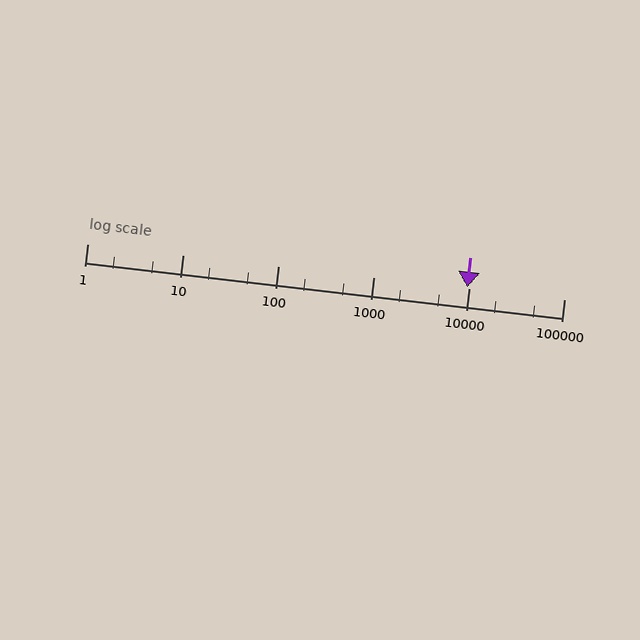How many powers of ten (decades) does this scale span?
The scale spans 5 decades, from 1 to 100000.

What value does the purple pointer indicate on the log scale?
The pointer indicates approximately 9700.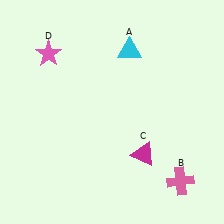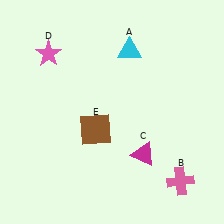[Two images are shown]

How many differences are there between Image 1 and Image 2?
There is 1 difference between the two images.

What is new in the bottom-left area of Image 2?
A brown square (E) was added in the bottom-left area of Image 2.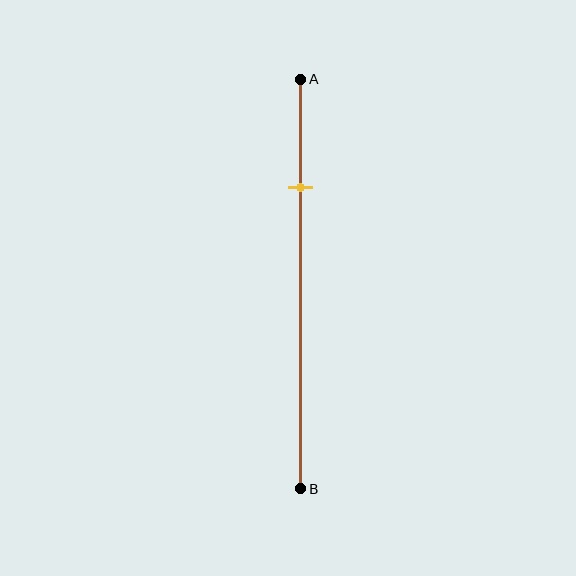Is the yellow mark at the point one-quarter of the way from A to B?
Yes, the mark is approximately at the one-quarter point.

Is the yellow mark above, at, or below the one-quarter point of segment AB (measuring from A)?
The yellow mark is approximately at the one-quarter point of segment AB.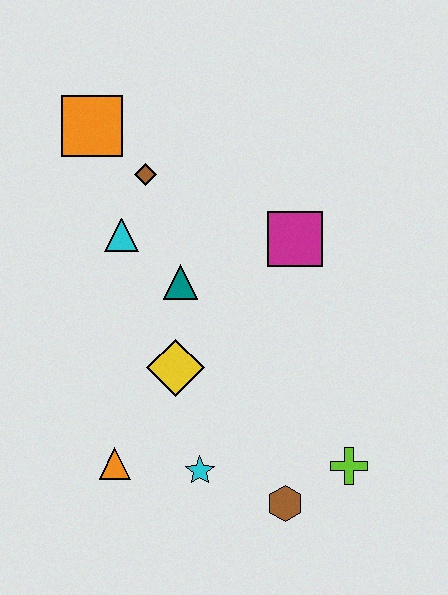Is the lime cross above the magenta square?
No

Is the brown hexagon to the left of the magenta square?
Yes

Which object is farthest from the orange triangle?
The orange square is farthest from the orange triangle.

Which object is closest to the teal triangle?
The cyan triangle is closest to the teal triangle.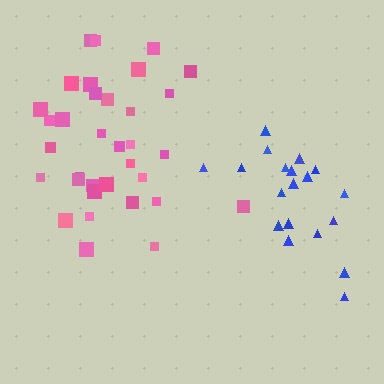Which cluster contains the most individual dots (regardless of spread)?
Pink (34).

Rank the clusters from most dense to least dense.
blue, pink.